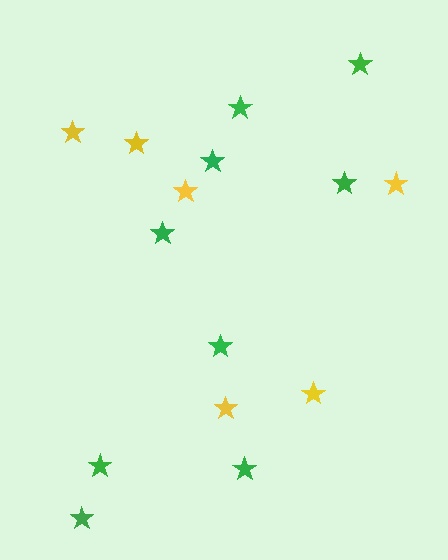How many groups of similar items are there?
There are 2 groups: one group of green stars (9) and one group of yellow stars (6).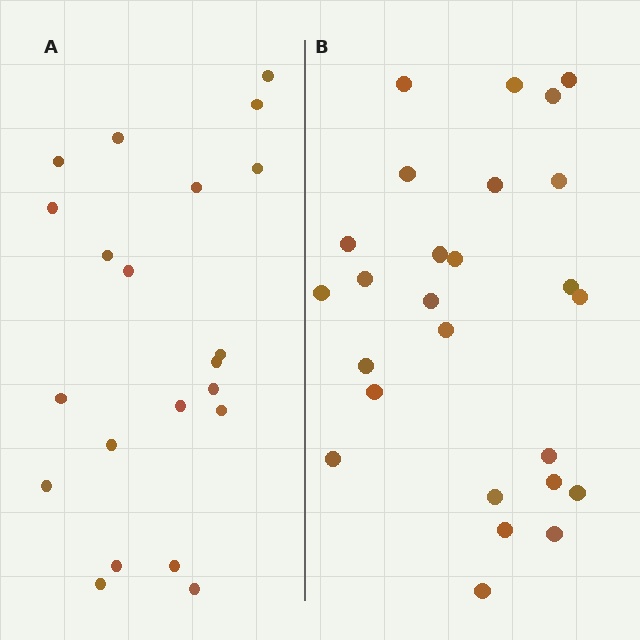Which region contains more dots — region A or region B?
Region B (the right region) has more dots.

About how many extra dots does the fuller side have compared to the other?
Region B has about 5 more dots than region A.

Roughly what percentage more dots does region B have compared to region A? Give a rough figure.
About 25% more.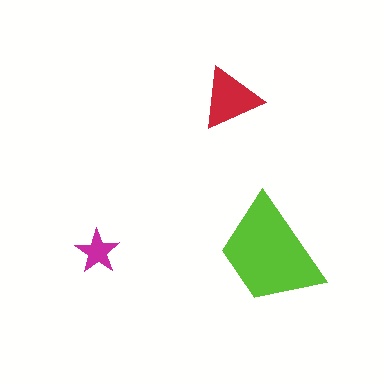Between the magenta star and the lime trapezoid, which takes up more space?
The lime trapezoid.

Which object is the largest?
The lime trapezoid.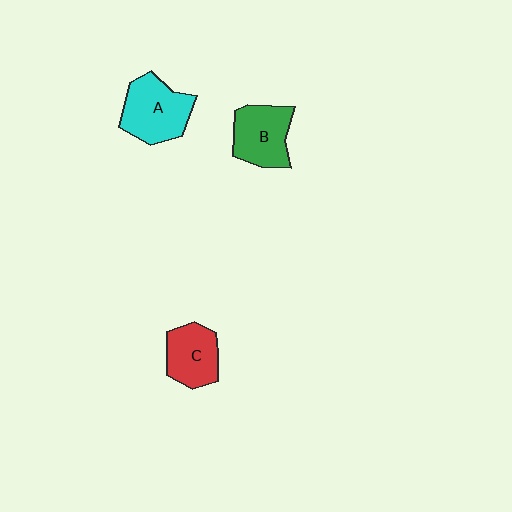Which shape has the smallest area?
Shape C (red).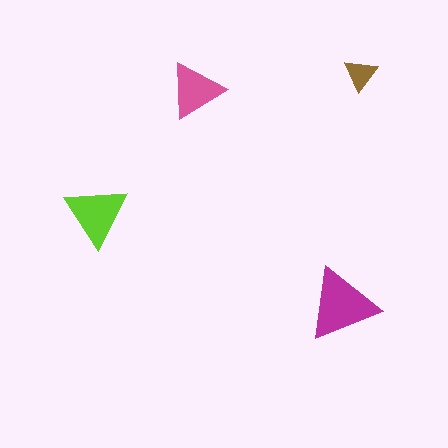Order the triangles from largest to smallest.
the magenta one, the lime one, the pink one, the brown one.